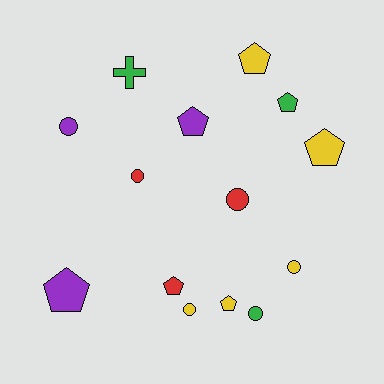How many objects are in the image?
There are 14 objects.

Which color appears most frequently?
Yellow, with 5 objects.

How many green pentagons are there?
There is 1 green pentagon.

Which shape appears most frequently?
Pentagon, with 7 objects.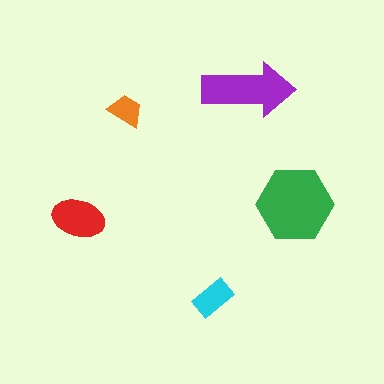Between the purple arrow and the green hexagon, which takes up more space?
The green hexagon.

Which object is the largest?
The green hexagon.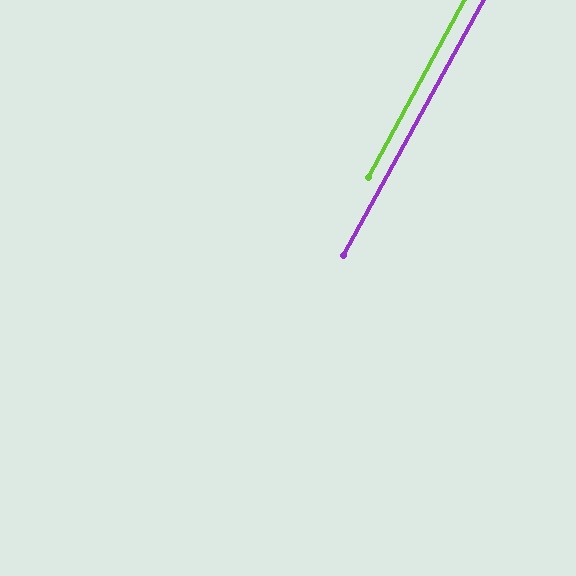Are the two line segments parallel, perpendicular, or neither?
Parallel — their directions differ by only 0.4°.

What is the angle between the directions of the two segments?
Approximately 0 degrees.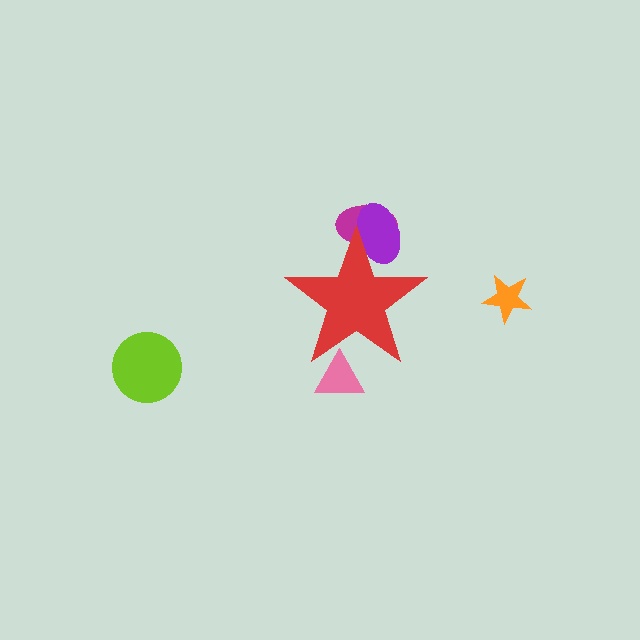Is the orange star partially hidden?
No, the orange star is fully visible.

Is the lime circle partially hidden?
No, the lime circle is fully visible.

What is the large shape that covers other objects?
A red star.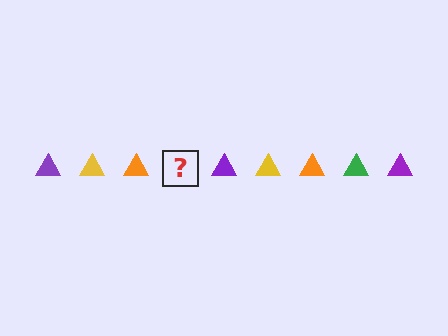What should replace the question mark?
The question mark should be replaced with a green triangle.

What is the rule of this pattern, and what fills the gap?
The rule is that the pattern cycles through purple, yellow, orange, green triangles. The gap should be filled with a green triangle.